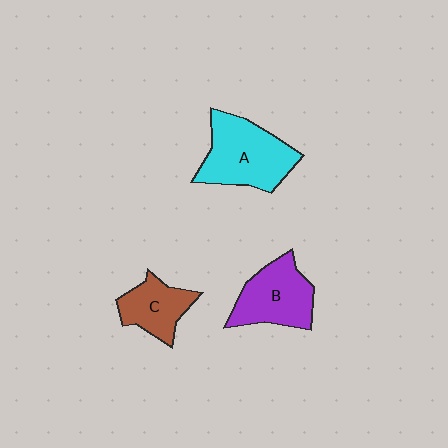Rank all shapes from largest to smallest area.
From largest to smallest: A (cyan), B (purple), C (brown).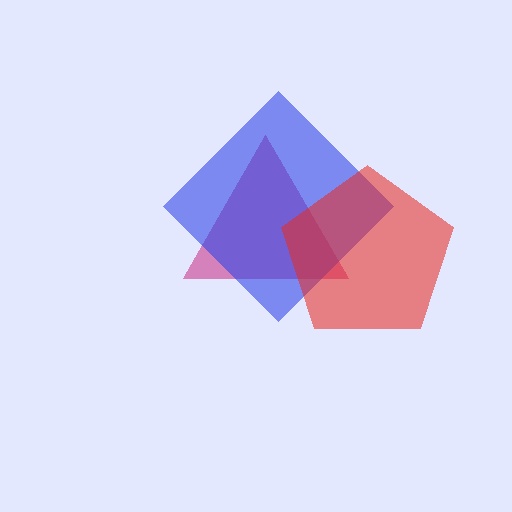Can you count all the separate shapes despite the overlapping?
Yes, there are 3 separate shapes.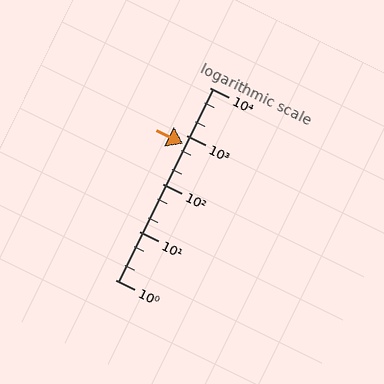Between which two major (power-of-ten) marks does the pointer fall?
The pointer is between 100 and 1000.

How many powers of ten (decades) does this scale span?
The scale spans 4 decades, from 1 to 10000.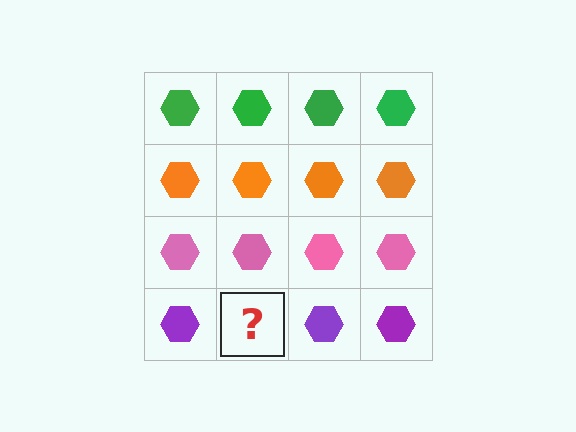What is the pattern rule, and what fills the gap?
The rule is that each row has a consistent color. The gap should be filled with a purple hexagon.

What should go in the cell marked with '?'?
The missing cell should contain a purple hexagon.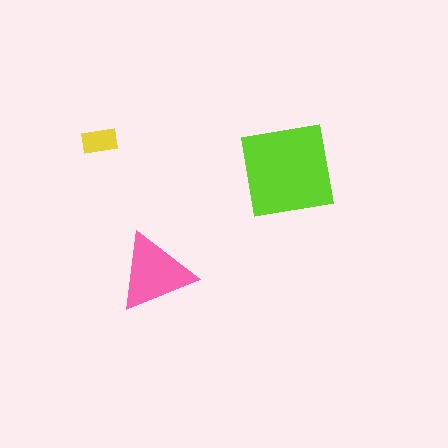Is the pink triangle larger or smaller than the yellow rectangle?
Larger.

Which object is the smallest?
The yellow rectangle.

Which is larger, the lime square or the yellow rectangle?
The lime square.